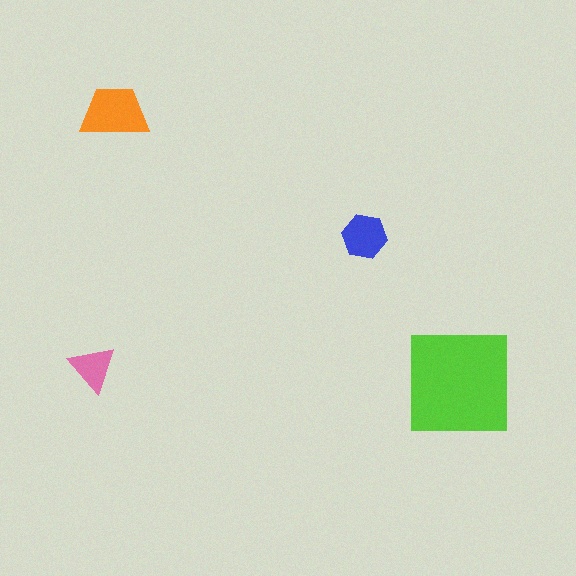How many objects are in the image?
There are 4 objects in the image.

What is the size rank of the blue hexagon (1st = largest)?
3rd.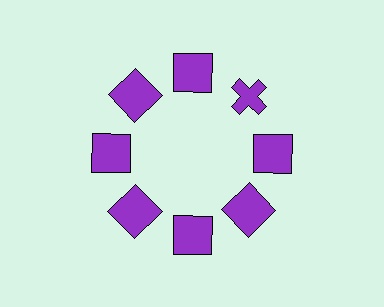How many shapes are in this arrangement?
There are 8 shapes arranged in a ring pattern.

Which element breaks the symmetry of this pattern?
The purple cross at roughly the 2 o'clock position breaks the symmetry. All other shapes are purple squares.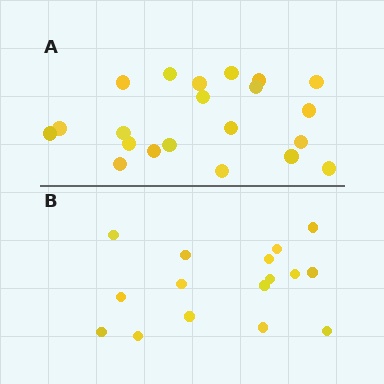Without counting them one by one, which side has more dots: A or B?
Region A (the top region) has more dots.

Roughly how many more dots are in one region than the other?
Region A has about 5 more dots than region B.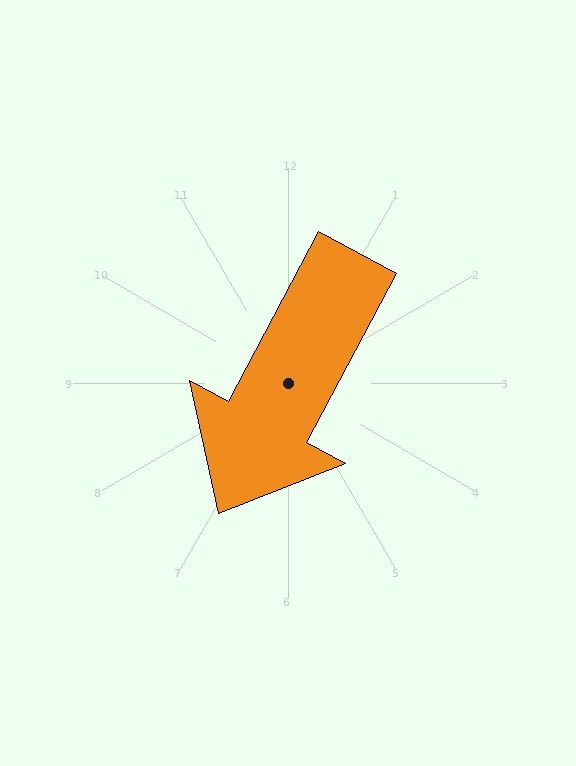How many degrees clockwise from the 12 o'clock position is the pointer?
Approximately 208 degrees.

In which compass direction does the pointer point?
Southwest.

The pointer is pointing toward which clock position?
Roughly 7 o'clock.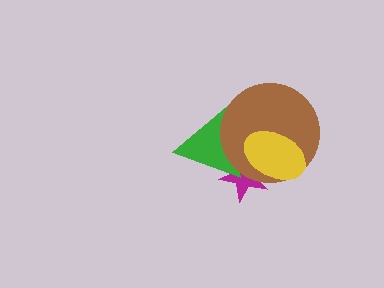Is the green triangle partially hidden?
Yes, it is partially covered by another shape.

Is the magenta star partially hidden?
Yes, it is partially covered by another shape.